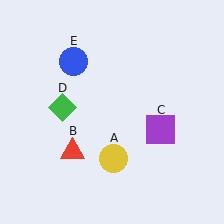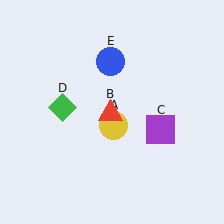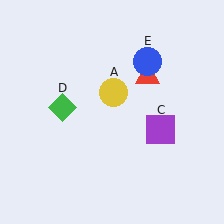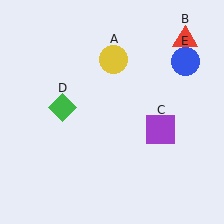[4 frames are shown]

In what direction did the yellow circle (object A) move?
The yellow circle (object A) moved up.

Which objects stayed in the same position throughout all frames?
Purple square (object C) and green diamond (object D) remained stationary.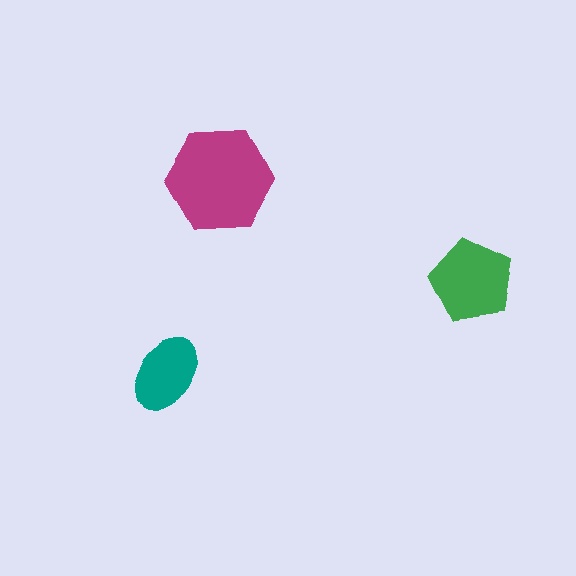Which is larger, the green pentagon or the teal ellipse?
The green pentagon.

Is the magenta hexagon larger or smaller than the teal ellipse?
Larger.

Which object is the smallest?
The teal ellipse.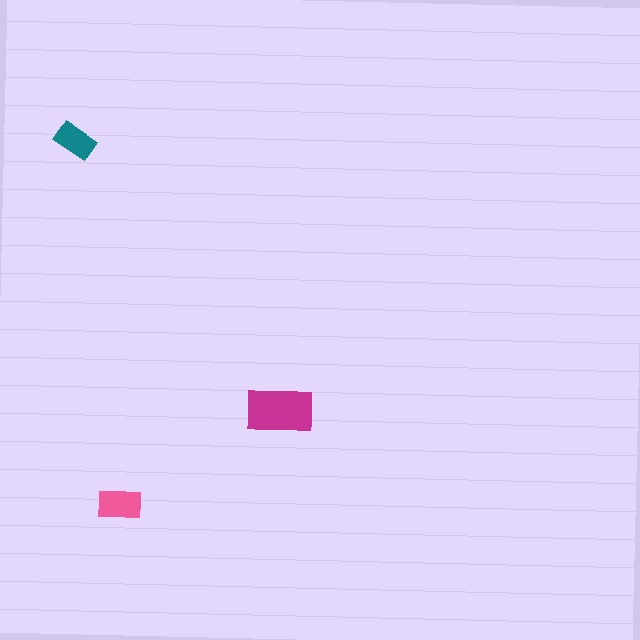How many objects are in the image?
There are 3 objects in the image.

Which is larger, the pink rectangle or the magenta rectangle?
The magenta one.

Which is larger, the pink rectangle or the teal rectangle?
The pink one.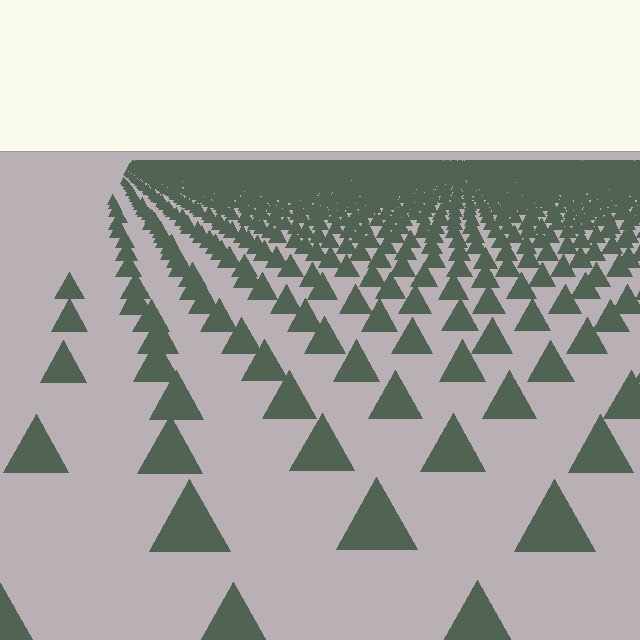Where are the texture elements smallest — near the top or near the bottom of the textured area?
Near the top.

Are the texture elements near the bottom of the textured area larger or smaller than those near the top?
Larger. Near the bottom, elements are closer to the viewer and appear at a bigger on-screen size.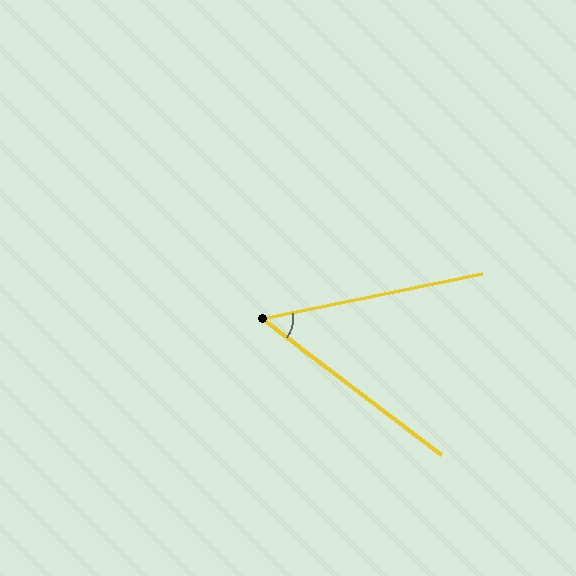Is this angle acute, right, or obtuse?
It is acute.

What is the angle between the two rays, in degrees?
Approximately 49 degrees.